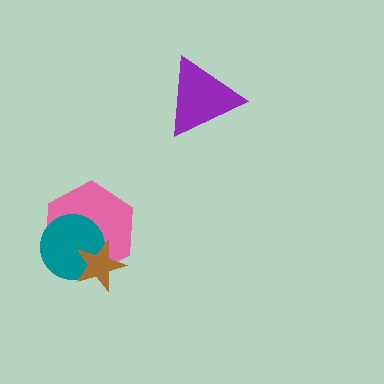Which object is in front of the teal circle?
The brown star is in front of the teal circle.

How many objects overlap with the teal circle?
2 objects overlap with the teal circle.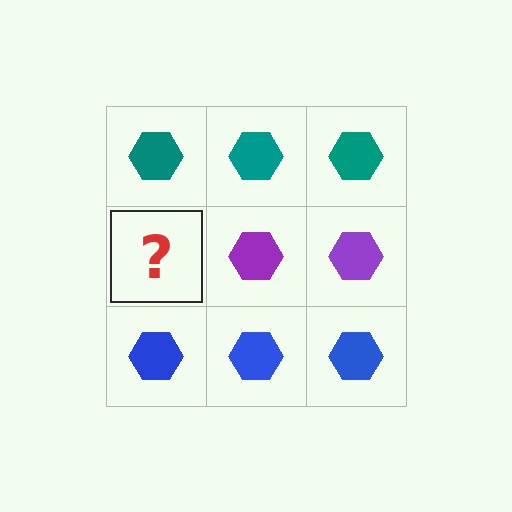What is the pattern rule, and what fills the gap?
The rule is that each row has a consistent color. The gap should be filled with a purple hexagon.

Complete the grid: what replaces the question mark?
The question mark should be replaced with a purple hexagon.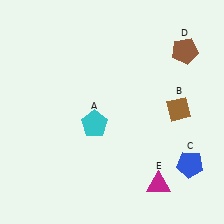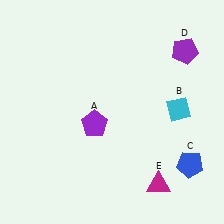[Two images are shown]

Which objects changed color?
A changed from cyan to purple. B changed from brown to cyan. D changed from brown to purple.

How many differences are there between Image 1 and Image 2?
There are 3 differences between the two images.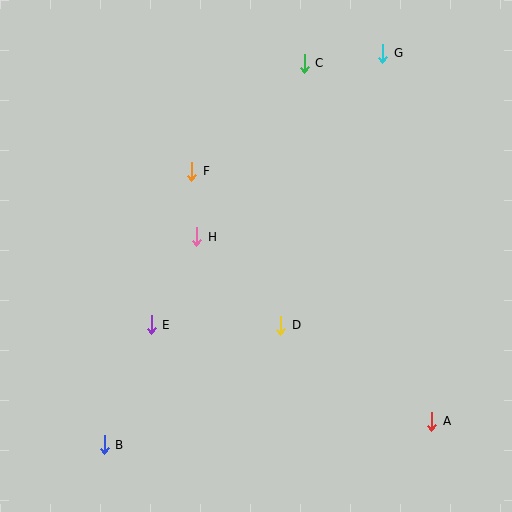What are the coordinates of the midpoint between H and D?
The midpoint between H and D is at (239, 281).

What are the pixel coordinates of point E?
Point E is at (151, 325).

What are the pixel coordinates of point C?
Point C is at (304, 63).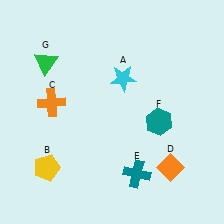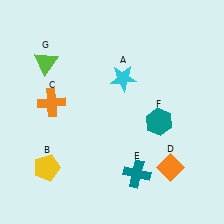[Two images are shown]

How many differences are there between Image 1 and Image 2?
There is 1 difference between the two images.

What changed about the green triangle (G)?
In Image 1, G is green. In Image 2, it changed to lime.